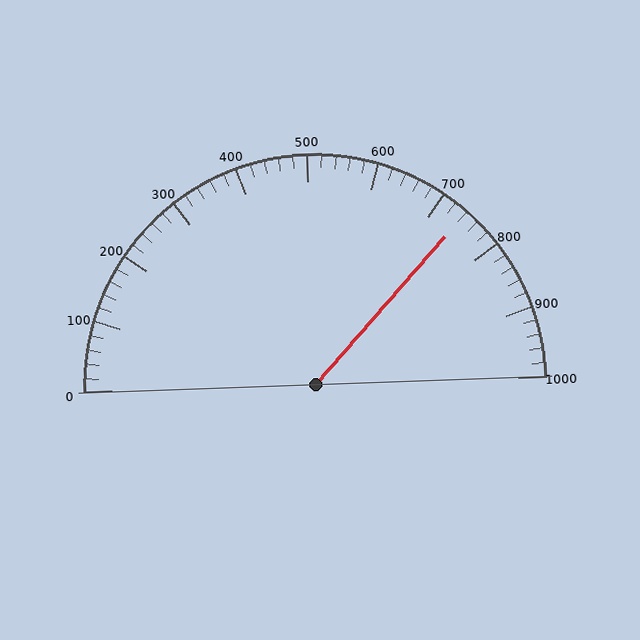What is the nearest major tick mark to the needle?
The nearest major tick mark is 700.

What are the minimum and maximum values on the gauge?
The gauge ranges from 0 to 1000.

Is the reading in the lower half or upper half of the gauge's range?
The reading is in the upper half of the range (0 to 1000).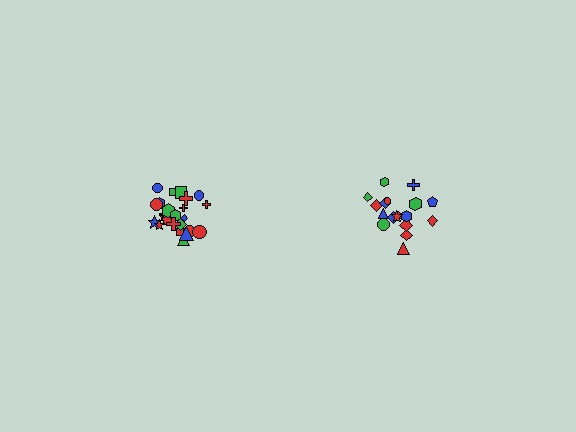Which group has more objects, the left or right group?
The left group.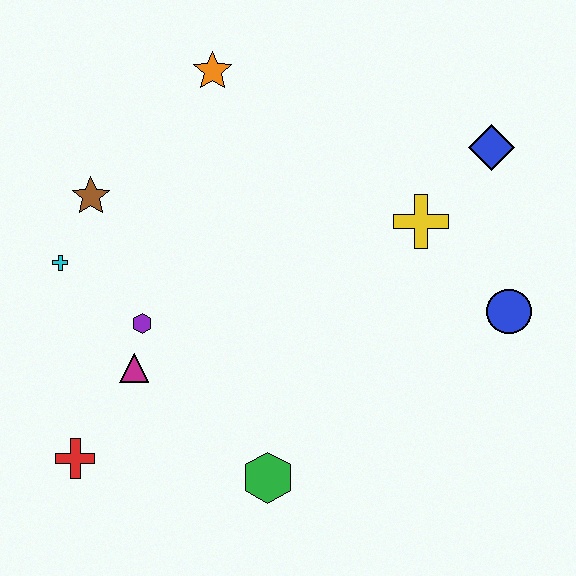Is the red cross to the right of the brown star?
No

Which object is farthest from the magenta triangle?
The blue diamond is farthest from the magenta triangle.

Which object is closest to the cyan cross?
The brown star is closest to the cyan cross.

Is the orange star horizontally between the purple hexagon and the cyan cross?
No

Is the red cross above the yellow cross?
No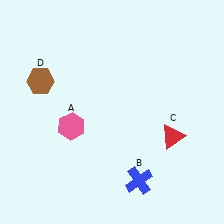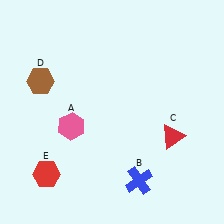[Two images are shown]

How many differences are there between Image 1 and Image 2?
There is 1 difference between the two images.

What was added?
A red hexagon (E) was added in Image 2.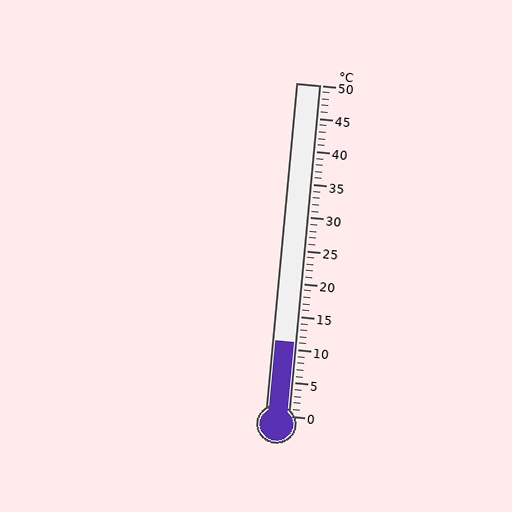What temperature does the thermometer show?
The thermometer shows approximately 11°C.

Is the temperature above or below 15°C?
The temperature is below 15°C.